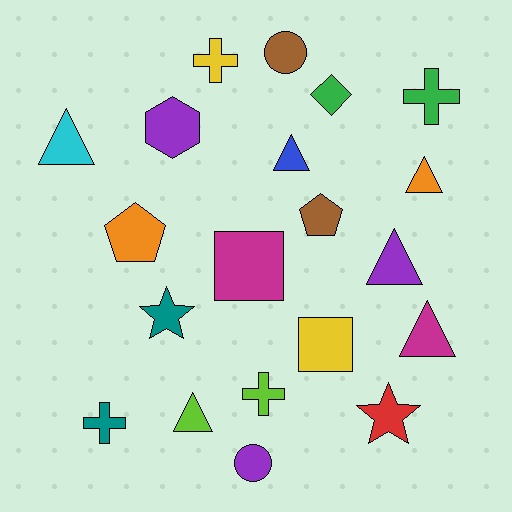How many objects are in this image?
There are 20 objects.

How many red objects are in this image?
There is 1 red object.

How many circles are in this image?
There are 2 circles.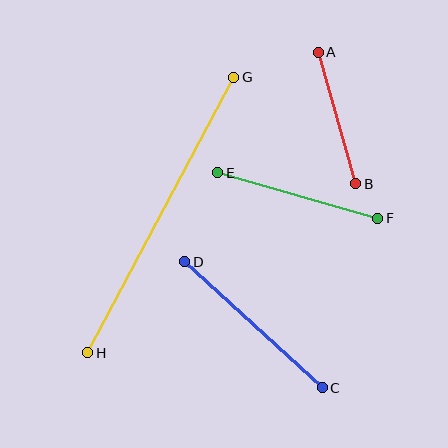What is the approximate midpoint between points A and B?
The midpoint is at approximately (337, 118) pixels.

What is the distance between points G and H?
The distance is approximately 312 pixels.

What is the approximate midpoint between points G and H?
The midpoint is at approximately (161, 215) pixels.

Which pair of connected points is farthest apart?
Points G and H are farthest apart.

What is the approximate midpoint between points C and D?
The midpoint is at approximately (253, 325) pixels.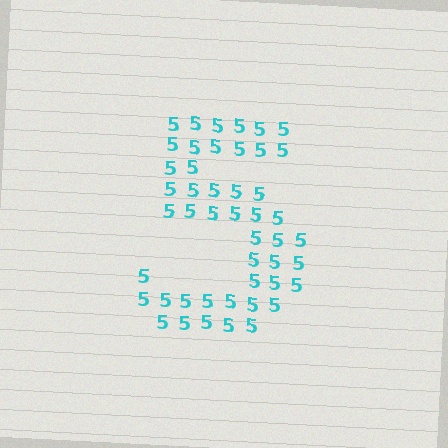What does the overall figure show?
The overall figure shows the digit 5.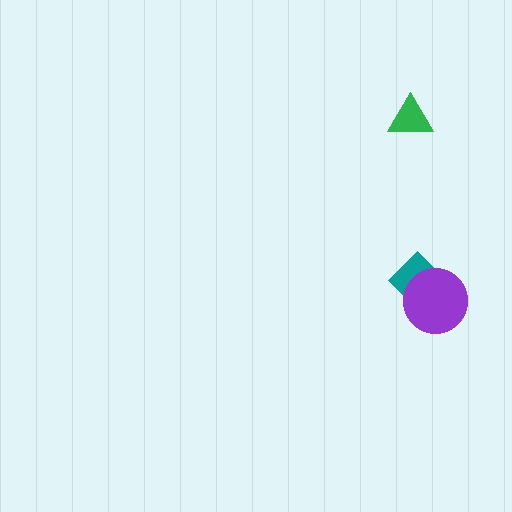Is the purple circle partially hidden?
No, no other shape covers it.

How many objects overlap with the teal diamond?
1 object overlaps with the teal diamond.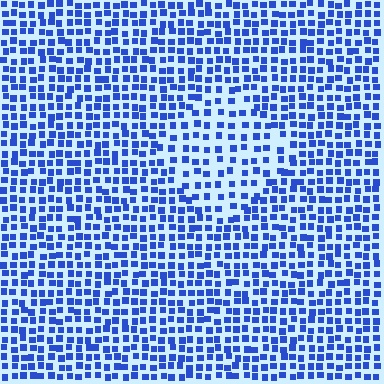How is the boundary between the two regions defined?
The boundary is defined by a change in element density (approximately 1.6x ratio). All elements are the same color, size, and shape.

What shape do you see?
I see a diamond.